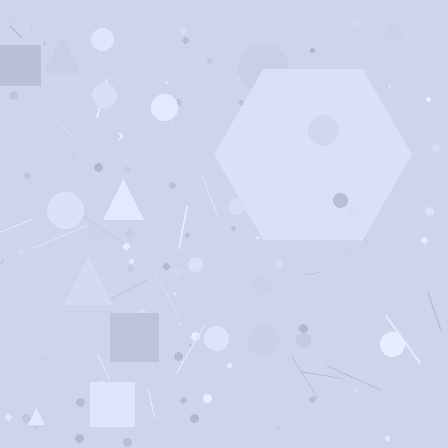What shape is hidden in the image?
A hexagon is hidden in the image.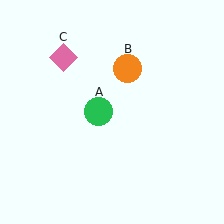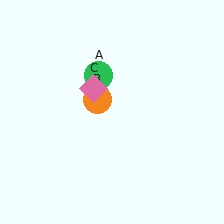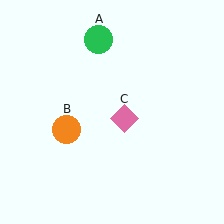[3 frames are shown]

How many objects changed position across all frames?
3 objects changed position: green circle (object A), orange circle (object B), pink diamond (object C).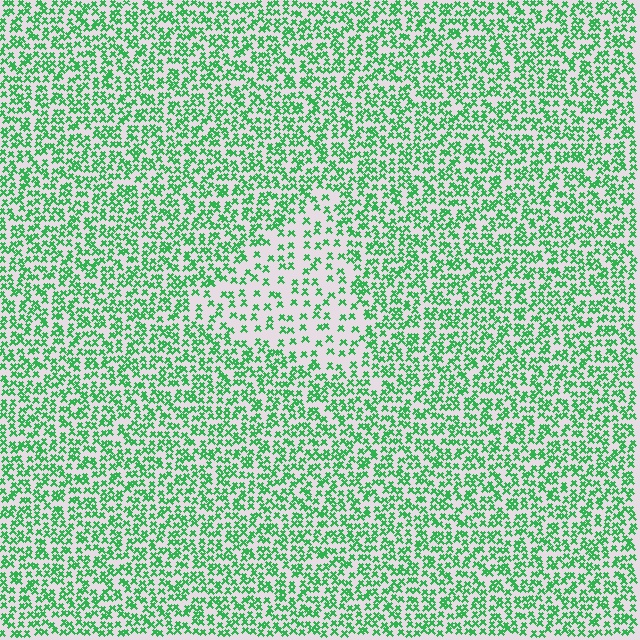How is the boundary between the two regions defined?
The boundary is defined by a change in element density (approximately 2.1x ratio). All elements are the same color, size, and shape.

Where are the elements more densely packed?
The elements are more densely packed outside the triangle boundary.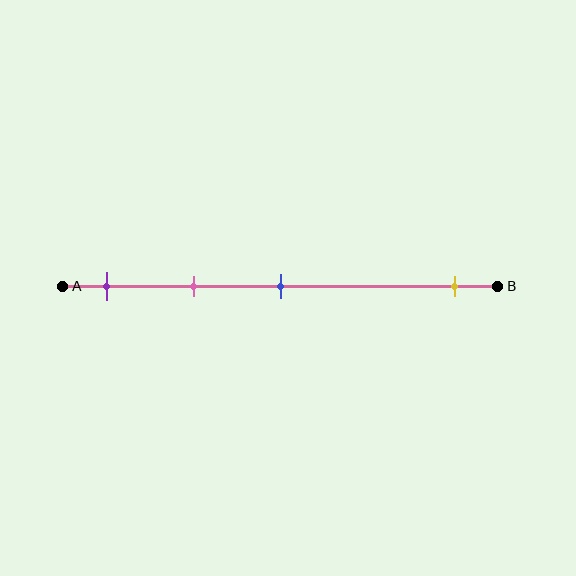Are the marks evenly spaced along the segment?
No, the marks are not evenly spaced.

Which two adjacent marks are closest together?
The purple and pink marks are the closest adjacent pair.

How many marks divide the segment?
There are 4 marks dividing the segment.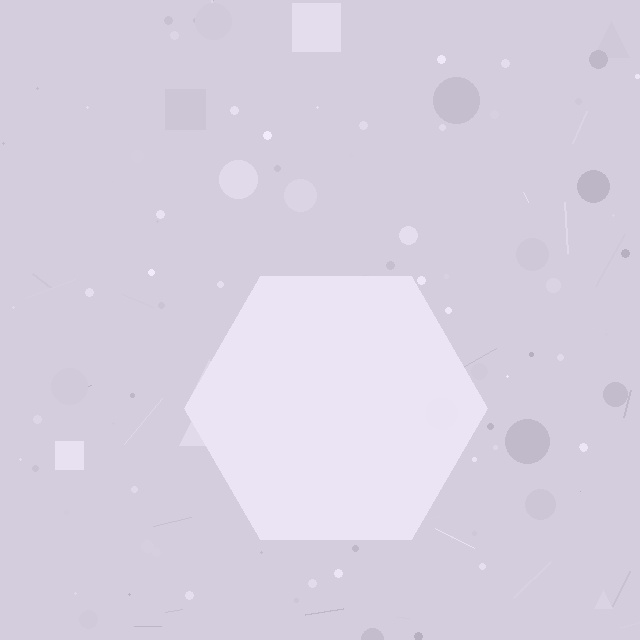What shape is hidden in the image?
A hexagon is hidden in the image.